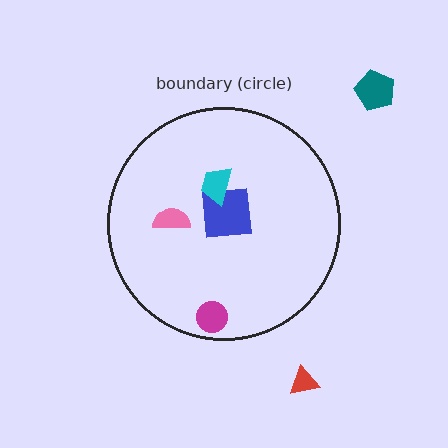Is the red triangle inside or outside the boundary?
Outside.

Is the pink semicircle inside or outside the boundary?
Inside.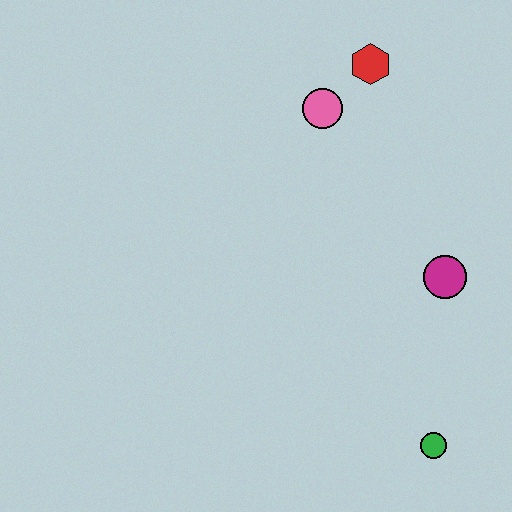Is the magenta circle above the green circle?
Yes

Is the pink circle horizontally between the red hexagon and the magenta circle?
No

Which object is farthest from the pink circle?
The green circle is farthest from the pink circle.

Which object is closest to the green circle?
The magenta circle is closest to the green circle.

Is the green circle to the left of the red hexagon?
No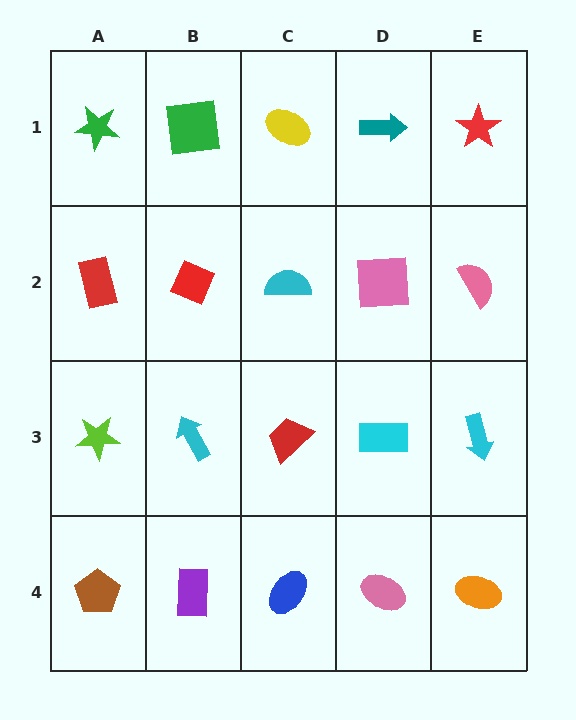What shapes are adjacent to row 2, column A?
A green star (row 1, column A), a lime star (row 3, column A), a red diamond (row 2, column B).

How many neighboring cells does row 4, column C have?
3.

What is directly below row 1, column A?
A red rectangle.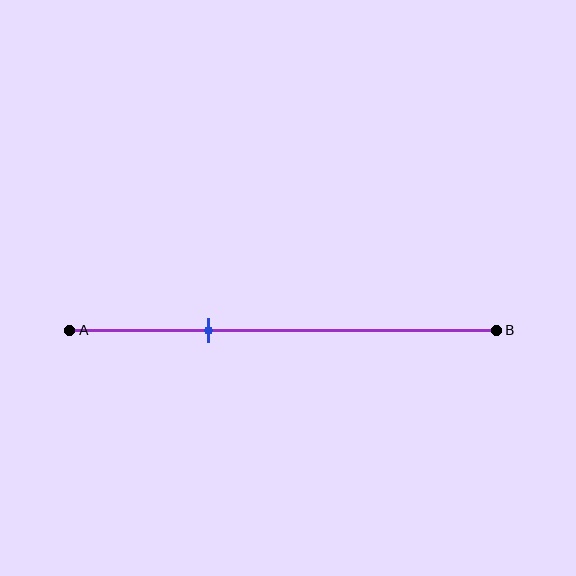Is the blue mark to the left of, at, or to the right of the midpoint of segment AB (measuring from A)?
The blue mark is to the left of the midpoint of segment AB.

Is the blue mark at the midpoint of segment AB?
No, the mark is at about 30% from A, not at the 50% midpoint.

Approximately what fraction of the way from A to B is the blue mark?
The blue mark is approximately 30% of the way from A to B.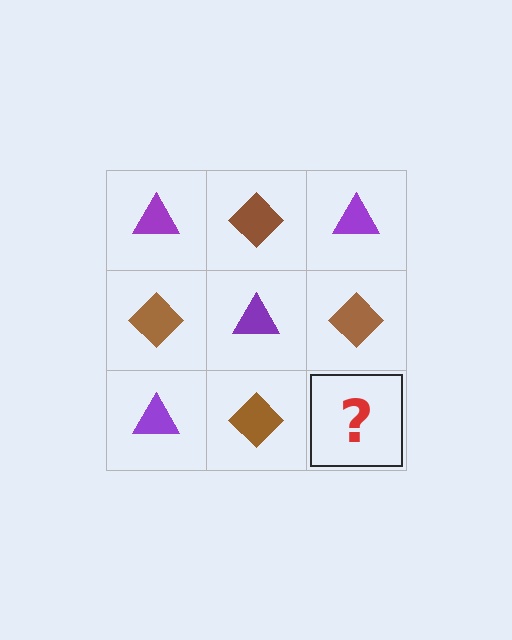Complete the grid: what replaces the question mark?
The question mark should be replaced with a purple triangle.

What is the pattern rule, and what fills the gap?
The rule is that it alternates purple triangle and brown diamond in a checkerboard pattern. The gap should be filled with a purple triangle.